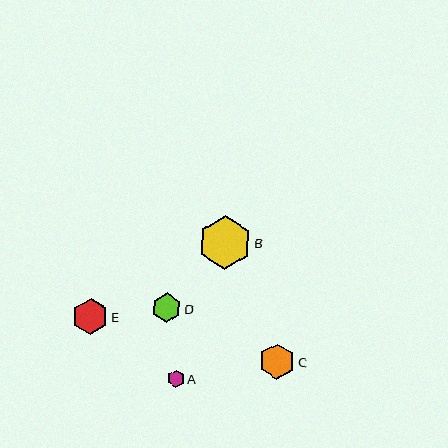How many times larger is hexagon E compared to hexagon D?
Hexagon E is approximately 1.2 times the size of hexagon D.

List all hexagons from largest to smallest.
From largest to smallest: B, E, C, D, A.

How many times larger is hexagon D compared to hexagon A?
Hexagon D is approximately 1.7 times the size of hexagon A.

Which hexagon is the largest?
Hexagon B is the largest with a size of approximately 53 pixels.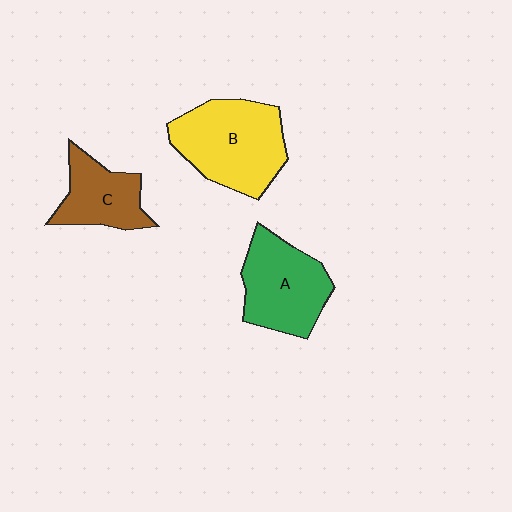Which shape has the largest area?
Shape B (yellow).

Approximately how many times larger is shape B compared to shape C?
Approximately 1.6 times.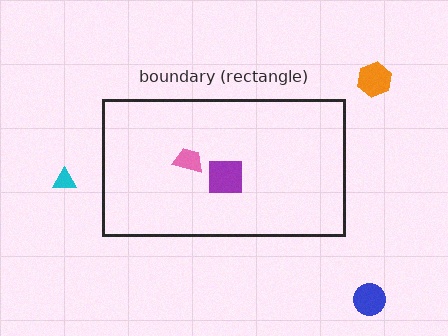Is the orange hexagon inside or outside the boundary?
Outside.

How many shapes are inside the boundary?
2 inside, 3 outside.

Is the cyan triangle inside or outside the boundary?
Outside.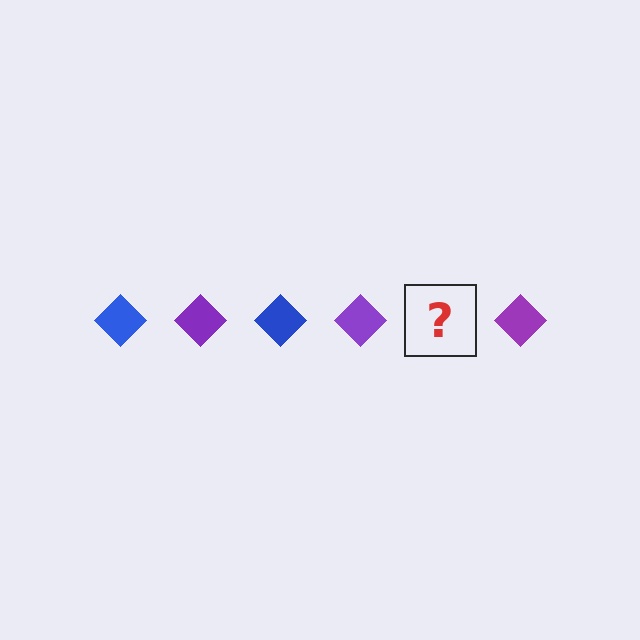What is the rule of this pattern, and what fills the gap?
The rule is that the pattern cycles through blue, purple diamonds. The gap should be filled with a blue diamond.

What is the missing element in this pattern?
The missing element is a blue diamond.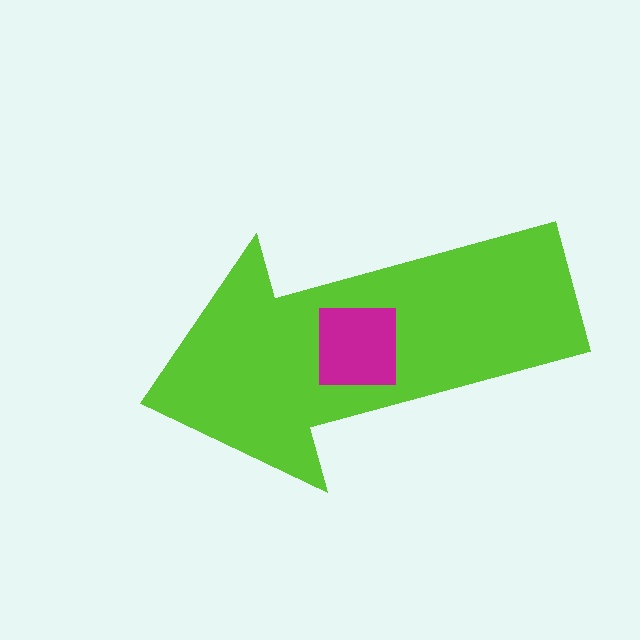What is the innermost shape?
The magenta square.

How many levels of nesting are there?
2.